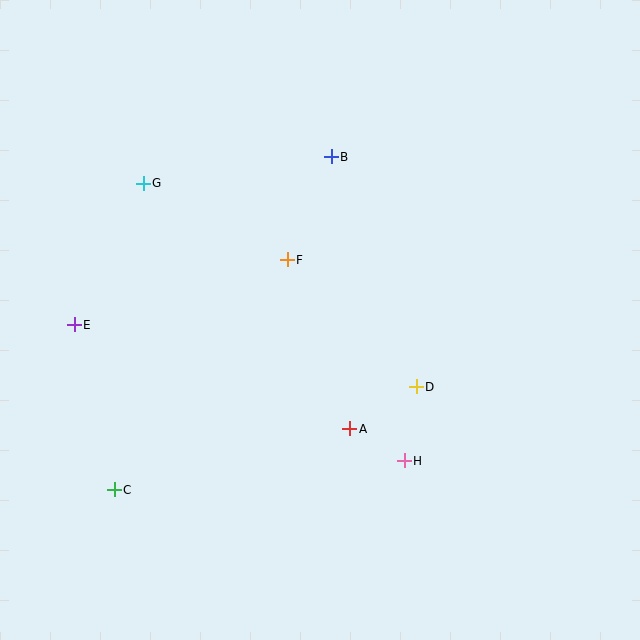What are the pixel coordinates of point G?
Point G is at (143, 183).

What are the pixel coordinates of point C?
Point C is at (114, 490).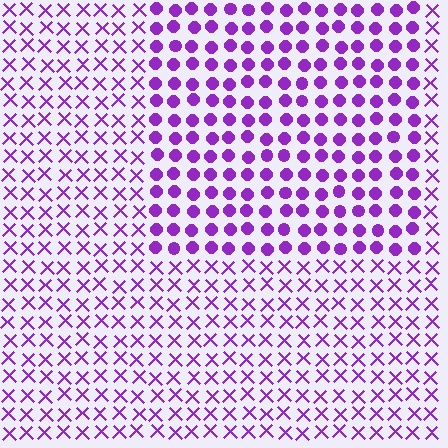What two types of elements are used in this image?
The image uses circles inside the rectangle region and X marks outside it.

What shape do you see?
I see a rectangle.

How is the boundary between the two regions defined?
The boundary is defined by a change in element shape: circles inside vs. X marks outside. All elements share the same color and spacing.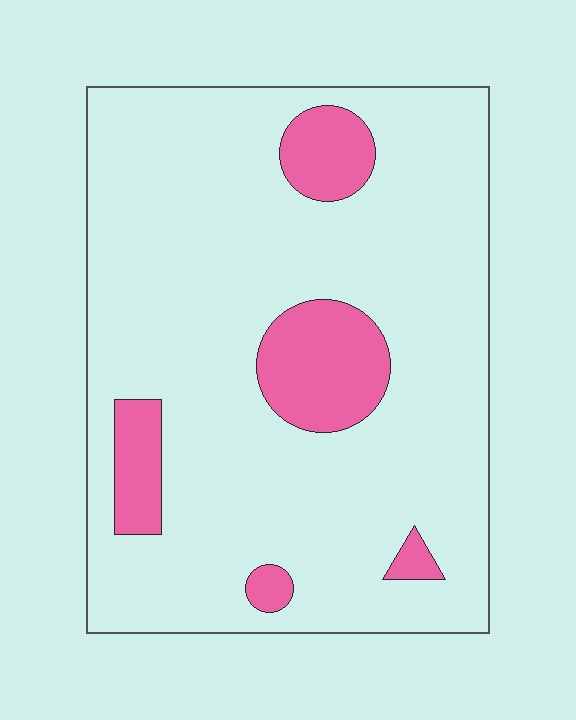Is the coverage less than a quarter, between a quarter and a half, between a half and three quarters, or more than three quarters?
Less than a quarter.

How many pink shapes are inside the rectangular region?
5.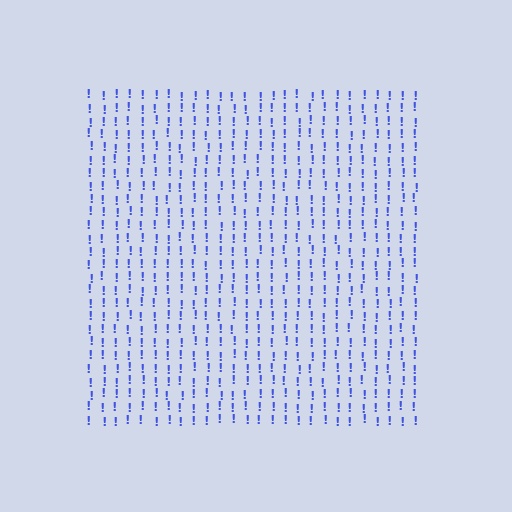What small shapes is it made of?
It is made of small exclamation marks.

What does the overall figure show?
The overall figure shows a square.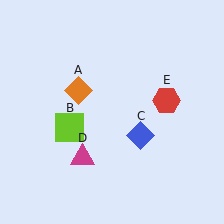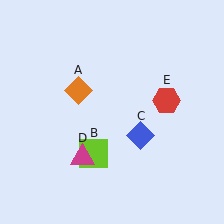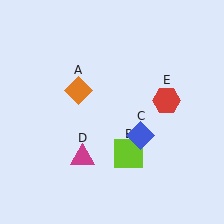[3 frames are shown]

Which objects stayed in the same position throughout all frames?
Orange diamond (object A) and blue diamond (object C) and magenta triangle (object D) and red hexagon (object E) remained stationary.